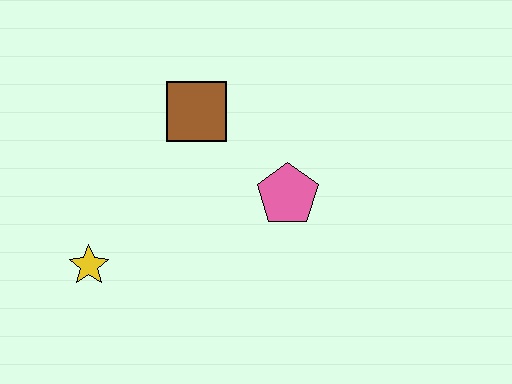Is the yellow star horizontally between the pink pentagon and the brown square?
No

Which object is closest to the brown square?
The pink pentagon is closest to the brown square.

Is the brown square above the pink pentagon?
Yes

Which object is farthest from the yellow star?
The pink pentagon is farthest from the yellow star.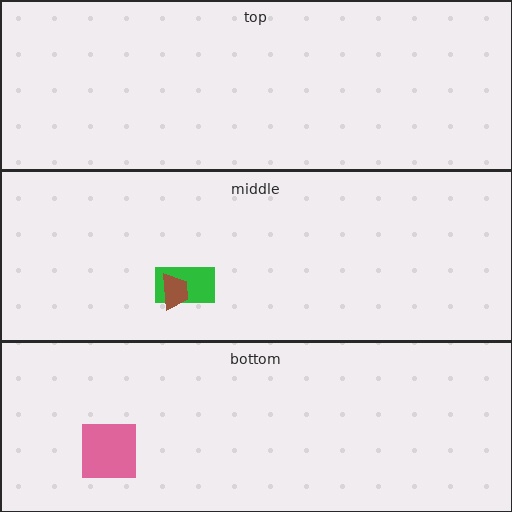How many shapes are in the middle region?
2.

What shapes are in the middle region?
The green rectangle, the brown trapezoid.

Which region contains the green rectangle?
The middle region.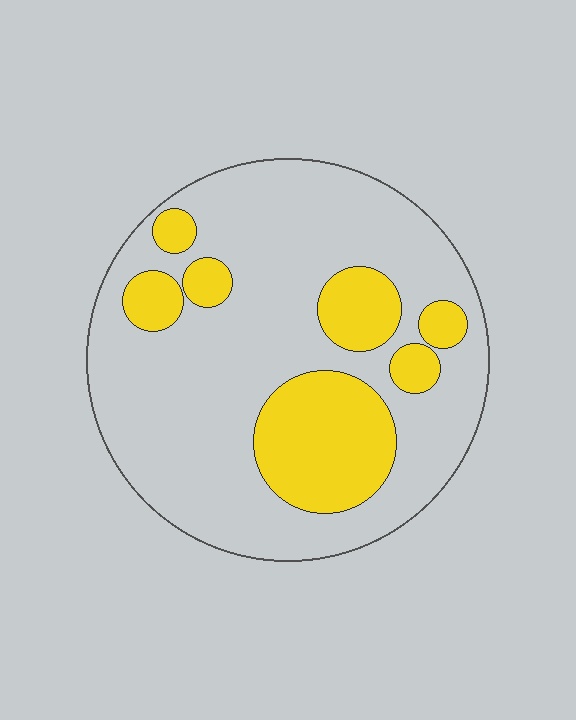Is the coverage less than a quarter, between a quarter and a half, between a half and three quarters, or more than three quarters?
Between a quarter and a half.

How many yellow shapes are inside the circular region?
7.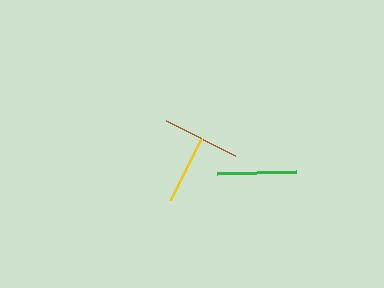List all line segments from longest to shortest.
From longest to shortest: green, brown, yellow.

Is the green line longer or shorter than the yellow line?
The green line is longer than the yellow line.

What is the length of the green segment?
The green segment is approximately 79 pixels long.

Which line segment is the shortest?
The yellow line is the shortest at approximately 68 pixels.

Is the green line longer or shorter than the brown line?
The green line is longer than the brown line.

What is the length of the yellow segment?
The yellow segment is approximately 68 pixels long.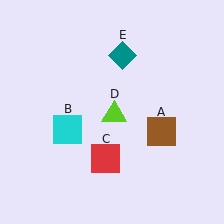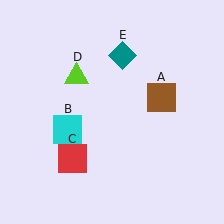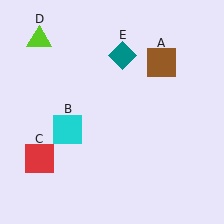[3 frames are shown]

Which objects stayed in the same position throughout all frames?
Cyan square (object B) and teal diamond (object E) remained stationary.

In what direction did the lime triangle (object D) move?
The lime triangle (object D) moved up and to the left.